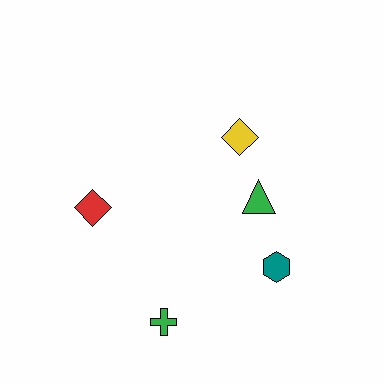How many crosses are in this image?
There is 1 cross.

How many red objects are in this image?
There is 1 red object.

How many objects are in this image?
There are 5 objects.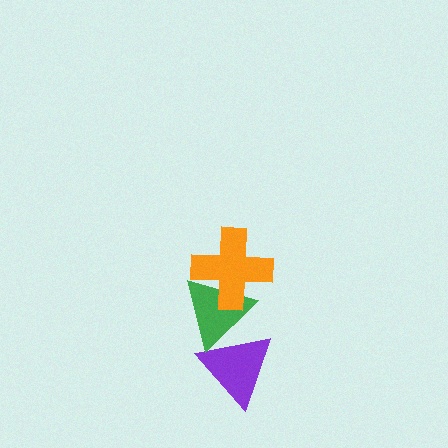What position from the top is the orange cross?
The orange cross is 1st from the top.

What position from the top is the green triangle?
The green triangle is 2nd from the top.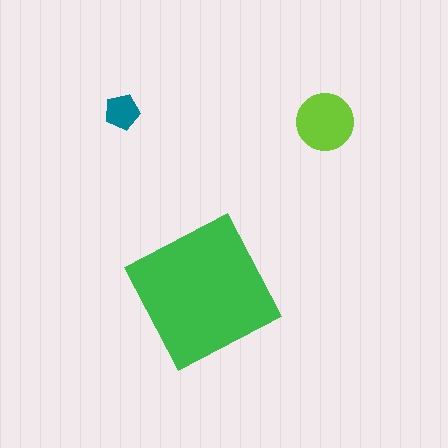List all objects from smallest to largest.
The teal pentagon, the lime circle, the green square.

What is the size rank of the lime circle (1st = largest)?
2nd.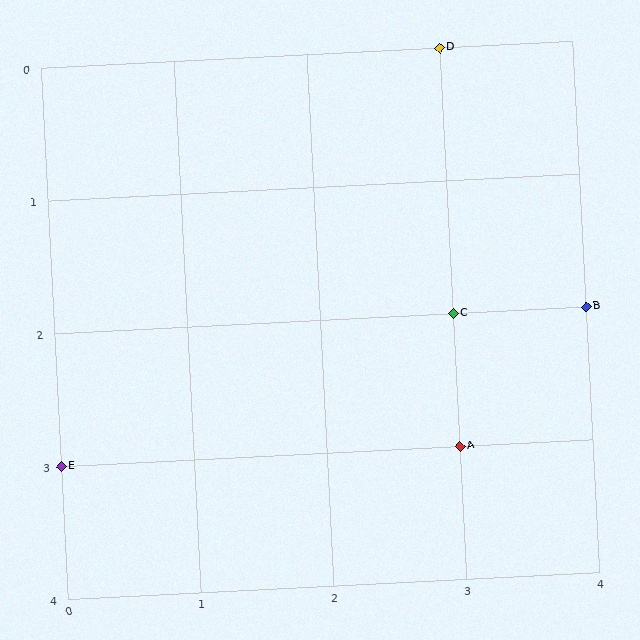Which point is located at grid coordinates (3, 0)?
Point D is at (3, 0).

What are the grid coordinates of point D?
Point D is at grid coordinates (3, 0).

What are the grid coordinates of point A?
Point A is at grid coordinates (3, 3).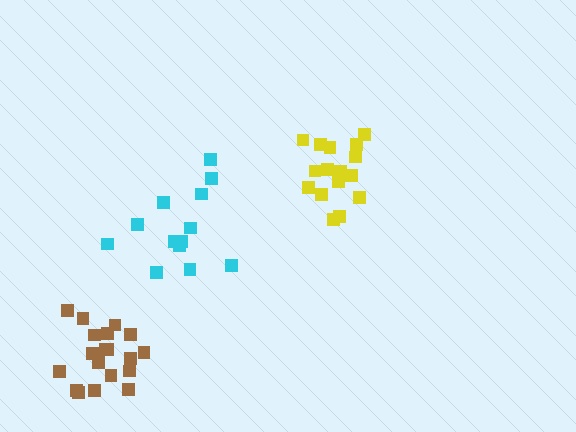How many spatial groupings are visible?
There are 3 spatial groupings.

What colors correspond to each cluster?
The clusters are colored: brown, yellow, cyan.